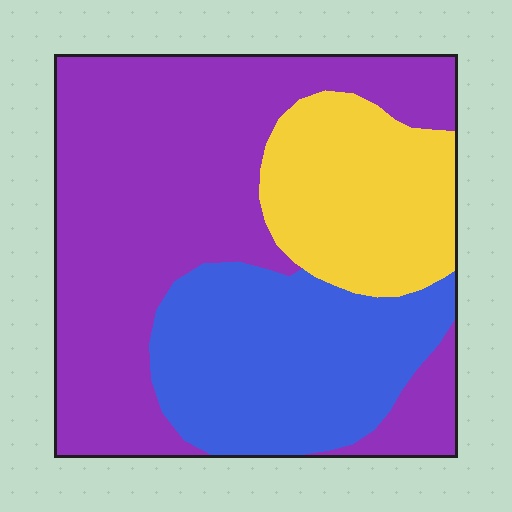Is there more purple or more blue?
Purple.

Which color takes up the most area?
Purple, at roughly 50%.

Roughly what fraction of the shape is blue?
Blue covers 28% of the shape.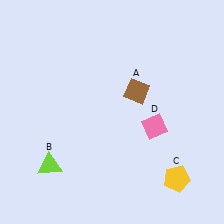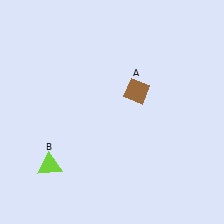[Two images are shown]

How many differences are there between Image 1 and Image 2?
There are 2 differences between the two images.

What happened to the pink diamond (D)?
The pink diamond (D) was removed in Image 2. It was in the bottom-right area of Image 1.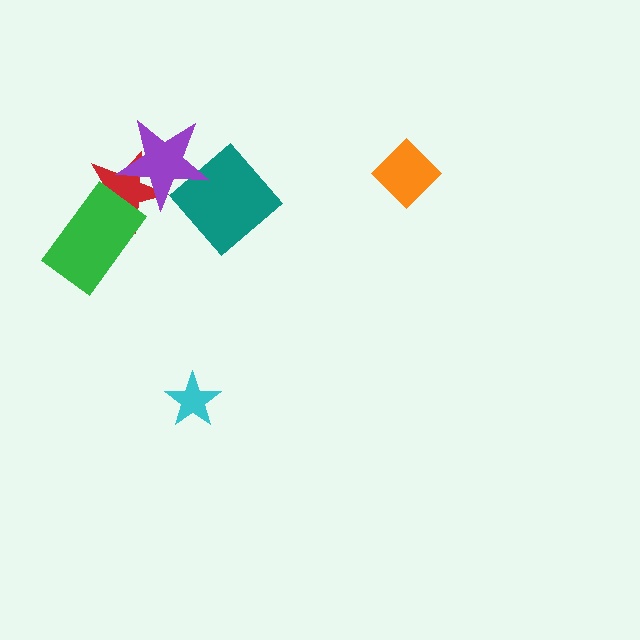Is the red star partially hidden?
Yes, it is partially covered by another shape.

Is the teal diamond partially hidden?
Yes, it is partially covered by another shape.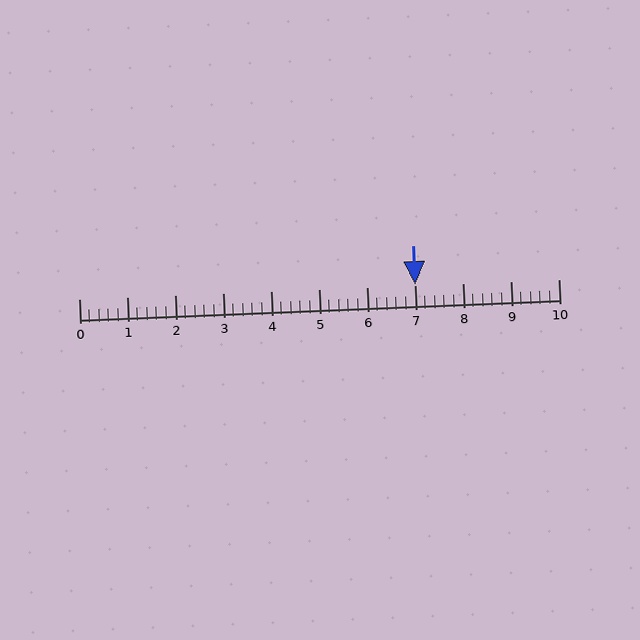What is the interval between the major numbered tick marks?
The major tick marks are spaced 1 units apart.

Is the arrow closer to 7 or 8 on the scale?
The arrow is closer to 7.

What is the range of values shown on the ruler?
The ruler shows values from 0 to 10.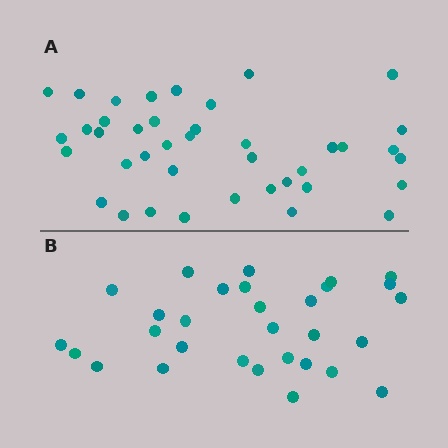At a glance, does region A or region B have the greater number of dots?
Region A (the top region) has more dots.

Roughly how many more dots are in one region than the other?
Region A has roughly 10 or so more dots than region B.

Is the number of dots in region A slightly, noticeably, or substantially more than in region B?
Region A has noticeably more, but not dramatically so. The ratio is roughly 1.3 to 1.